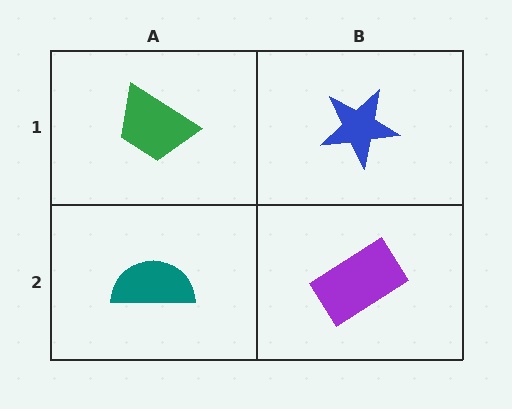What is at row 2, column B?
A purple rectangle.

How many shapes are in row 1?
2 shapes.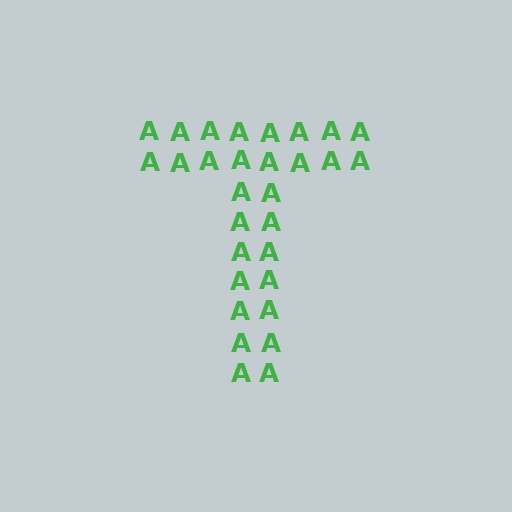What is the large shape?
The large shape is the letter T.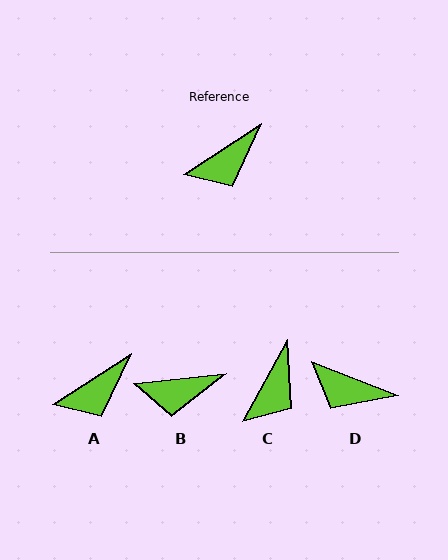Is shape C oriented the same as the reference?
No, it is off by about 29 degrees.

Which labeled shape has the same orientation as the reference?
A.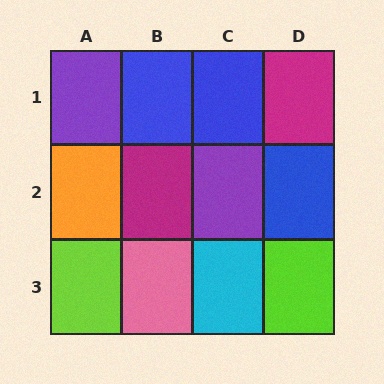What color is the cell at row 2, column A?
Orange.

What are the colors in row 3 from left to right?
Lime, pink, cyan, lime.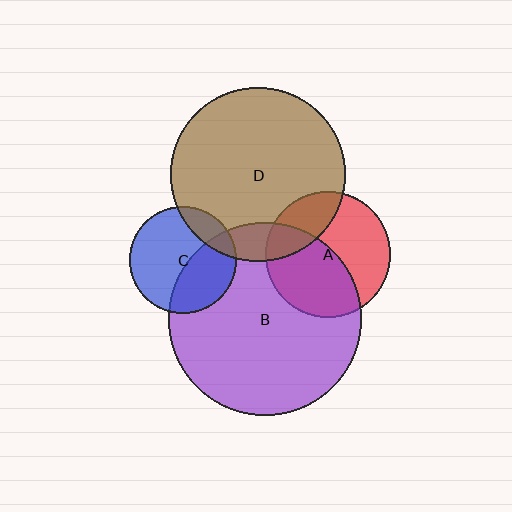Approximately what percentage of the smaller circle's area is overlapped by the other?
Approximately 50%.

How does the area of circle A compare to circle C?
Approximately 1.4 times.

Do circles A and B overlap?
Yes.